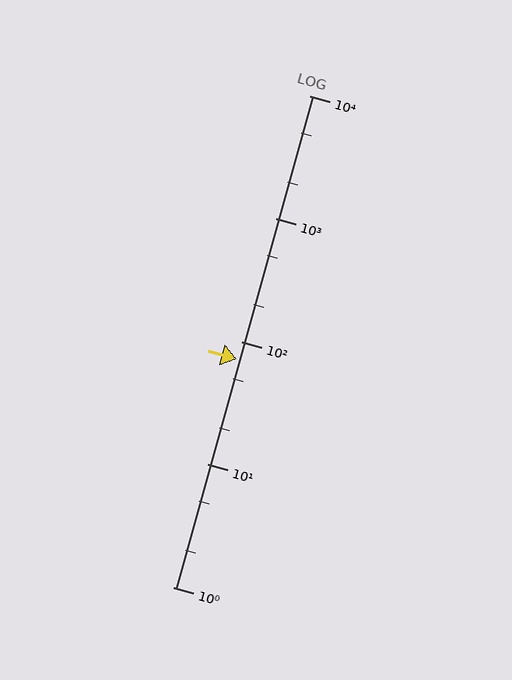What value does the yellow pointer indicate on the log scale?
The pointer indicates approximately 72.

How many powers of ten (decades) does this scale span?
The scale spans 4 decades, from 1 to 10000.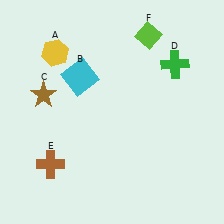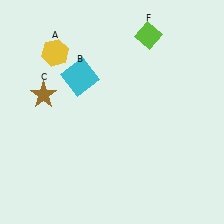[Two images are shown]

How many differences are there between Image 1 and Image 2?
There are 2 differences between the two images.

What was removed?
The green cross (D), the brown cross (E) were removed in Image 2.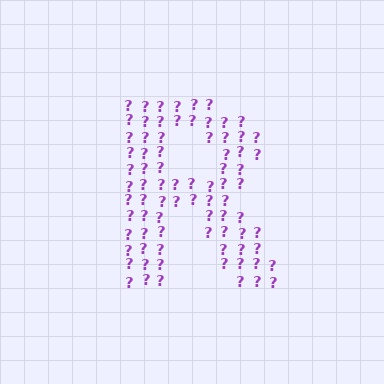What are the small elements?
The small elements are question marks.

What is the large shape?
The large shape is the letter R.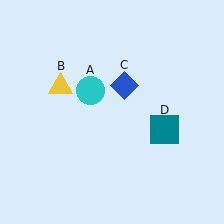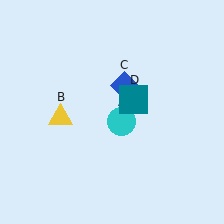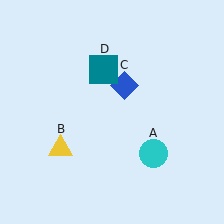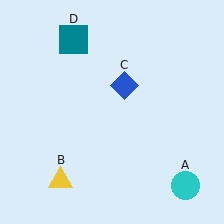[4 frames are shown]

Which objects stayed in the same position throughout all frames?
Blue diamond (object C) remained stationary.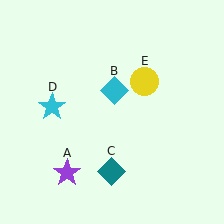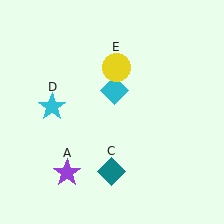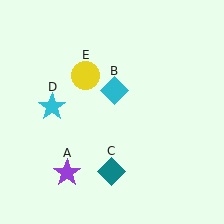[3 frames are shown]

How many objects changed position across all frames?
1 object changed position: yellow circle (object E).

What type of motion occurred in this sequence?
The yellow circle (object E) rotated counterclockwise around the center of the scene.